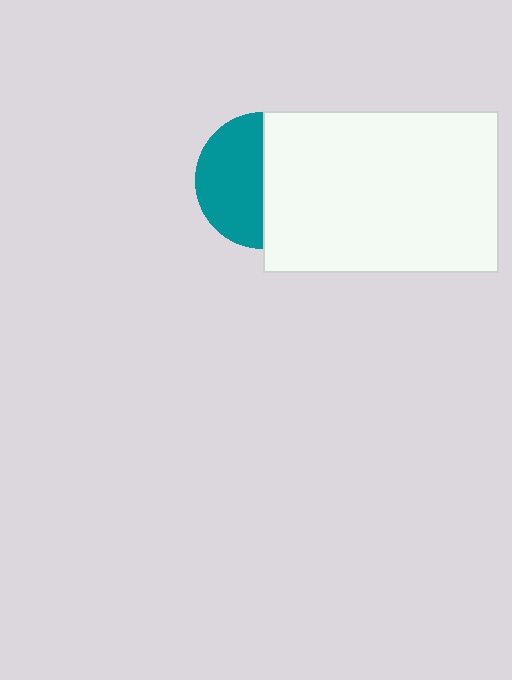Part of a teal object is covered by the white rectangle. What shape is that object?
It is a circle.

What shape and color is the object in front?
The object in front is a white rectangle.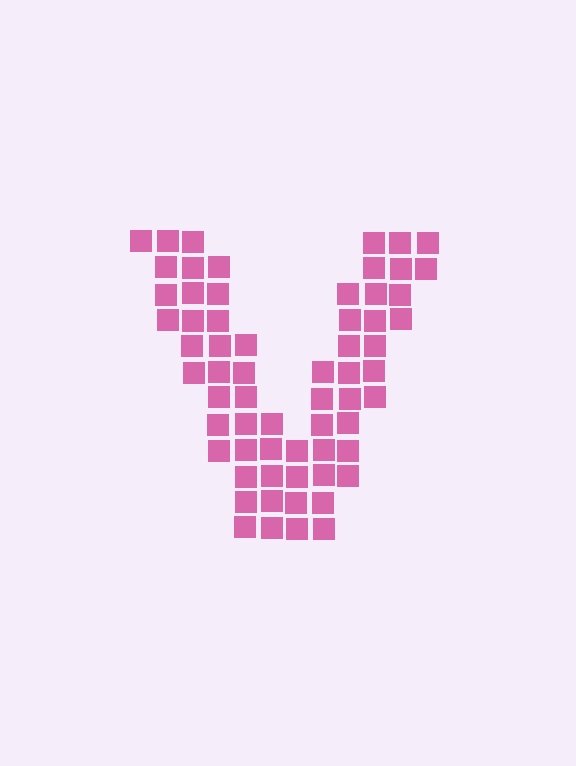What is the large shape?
The large shape is the letter V.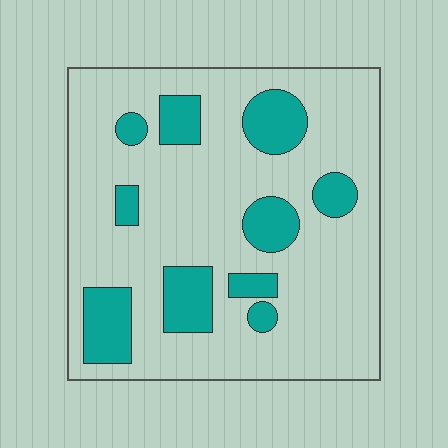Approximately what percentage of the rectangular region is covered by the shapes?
Approximately 20%.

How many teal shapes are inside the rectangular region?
10.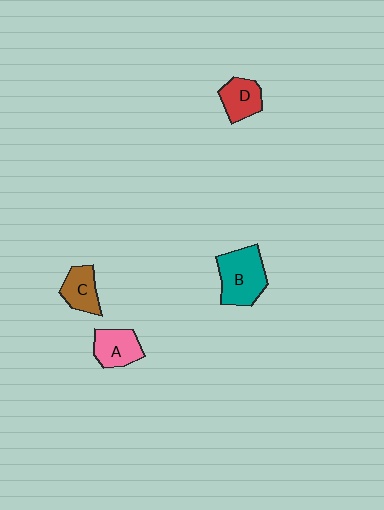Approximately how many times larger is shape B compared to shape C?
Approximately 1.7 times.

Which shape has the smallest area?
Shape C (brown).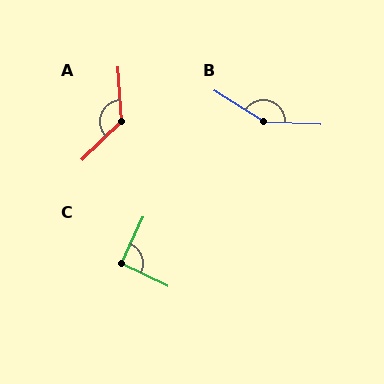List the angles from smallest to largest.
C (90°), A (131°), B (150°).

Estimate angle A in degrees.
Approximately 131 degrees.